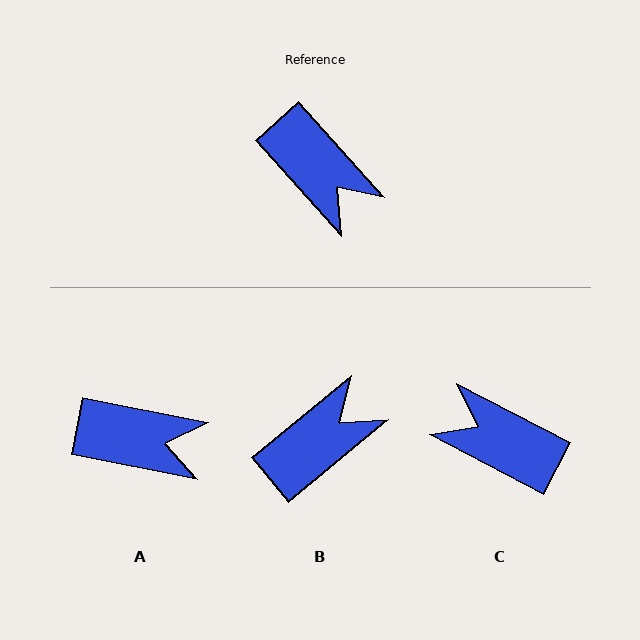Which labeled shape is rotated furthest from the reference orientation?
C, about 160 degrees away.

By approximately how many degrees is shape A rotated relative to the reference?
Approximately 37 degrees counter-clockwise.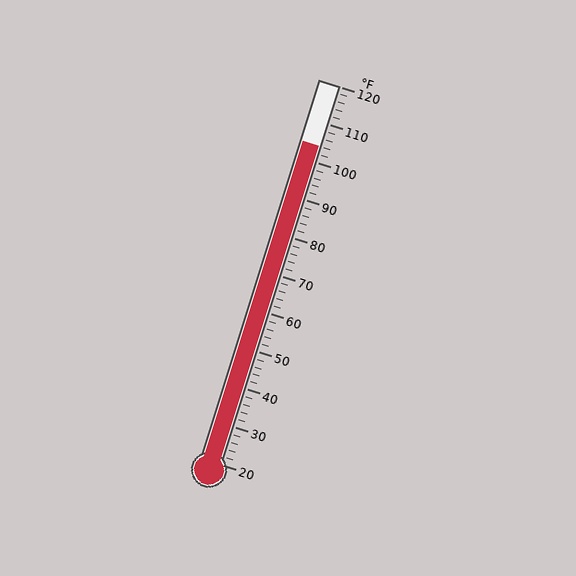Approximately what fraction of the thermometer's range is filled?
The thermometer is filled to approximately 85% of its range.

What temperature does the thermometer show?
The thermometer shows approximately 104°F.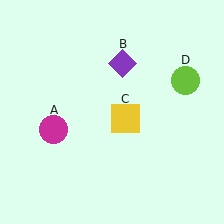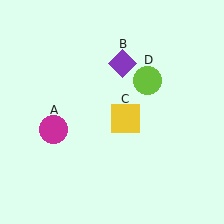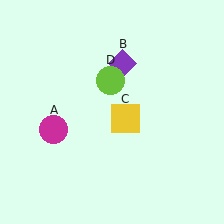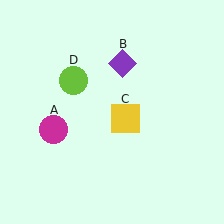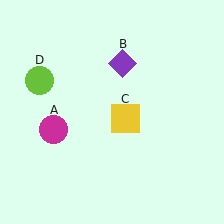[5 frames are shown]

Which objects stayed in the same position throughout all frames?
Magenta circle (object A) and purple diamond (object B) and yellow square (object C) remained stationary.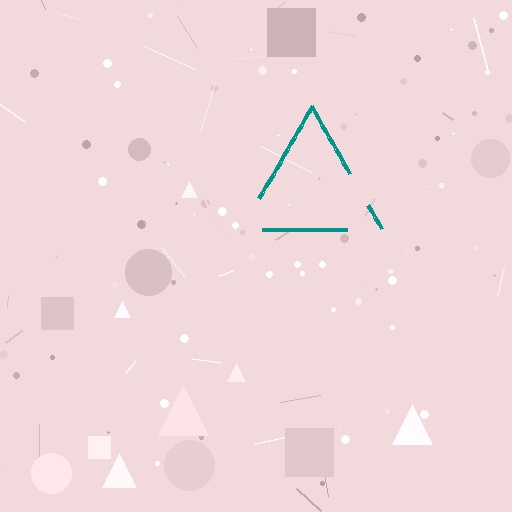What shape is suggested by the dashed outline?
The dashed outline suggests a triangle.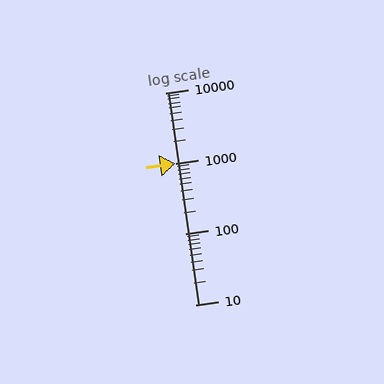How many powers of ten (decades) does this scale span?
The scale spans 3 decades, from 10 to 10000.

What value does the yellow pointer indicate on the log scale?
The pointer indicates approximately 980.